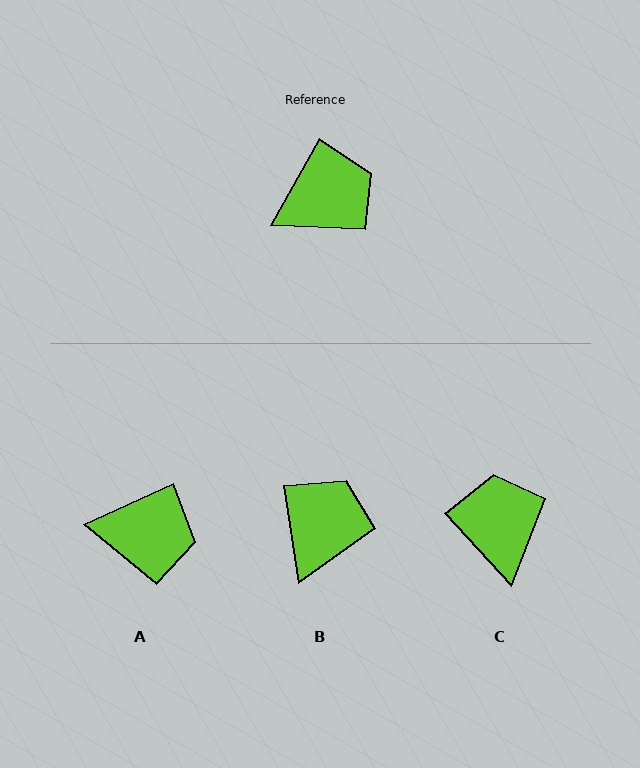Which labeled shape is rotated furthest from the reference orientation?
C, about 72 degrees away.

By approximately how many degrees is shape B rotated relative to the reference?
Approximately 38 degrees counter-clockwise.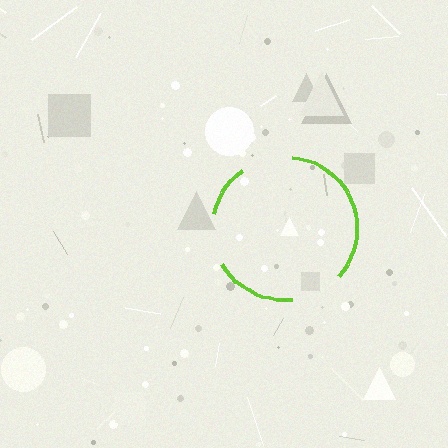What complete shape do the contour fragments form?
The contour fragments form a circle.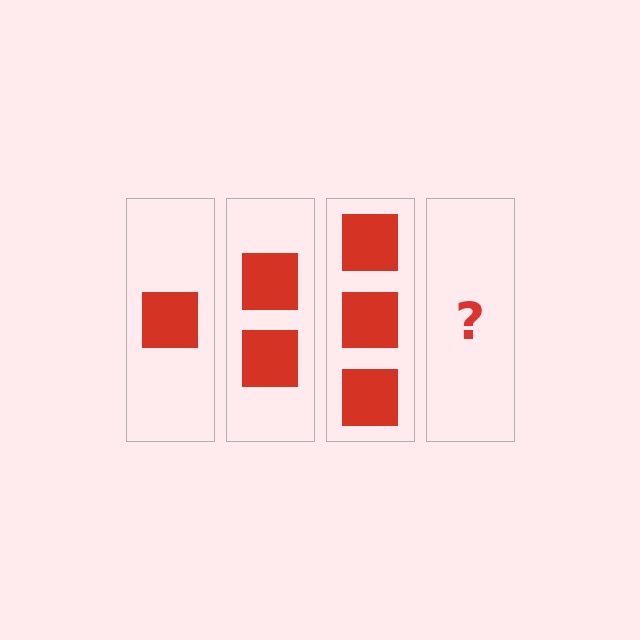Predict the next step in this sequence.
The next step is 4 squares.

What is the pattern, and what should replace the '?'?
The pattern is that each step adds one more square. The '?' should be 4 squares.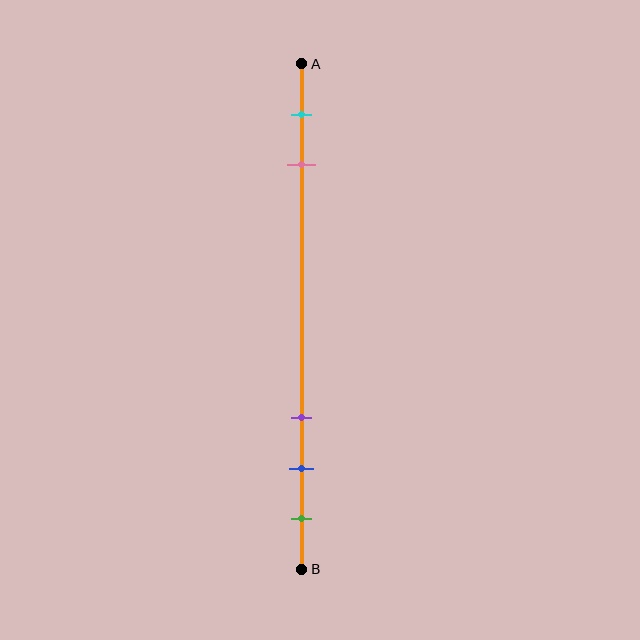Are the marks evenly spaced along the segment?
No, the marks are not evenly spaced.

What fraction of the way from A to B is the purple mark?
The purple mark is approximately 70% (0.7) of the way from A to B.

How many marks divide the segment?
There are 5 marks dividing the segment.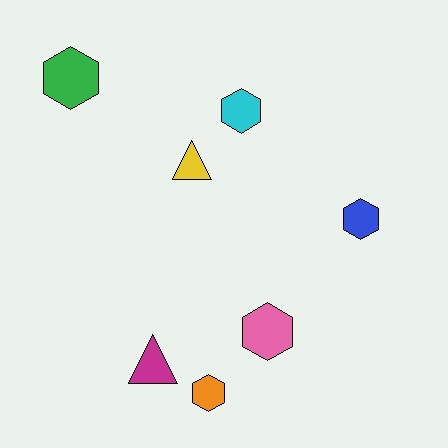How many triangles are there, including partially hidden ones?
There are 2 triangles.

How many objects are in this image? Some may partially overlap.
There are 7 objects.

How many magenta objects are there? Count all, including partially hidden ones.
There is 1 magenta object.